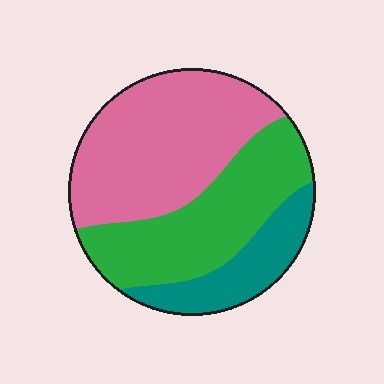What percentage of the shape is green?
Green takes up about three eighths (3/8) of the shape.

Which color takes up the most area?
Pink, at roughly 45%.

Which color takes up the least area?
Teal, at roughly 20%.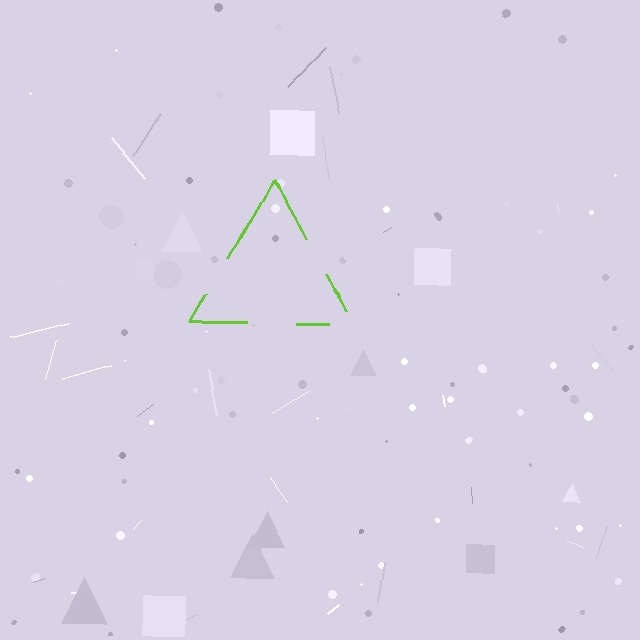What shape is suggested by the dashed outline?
The dashed outline suggests a triangle.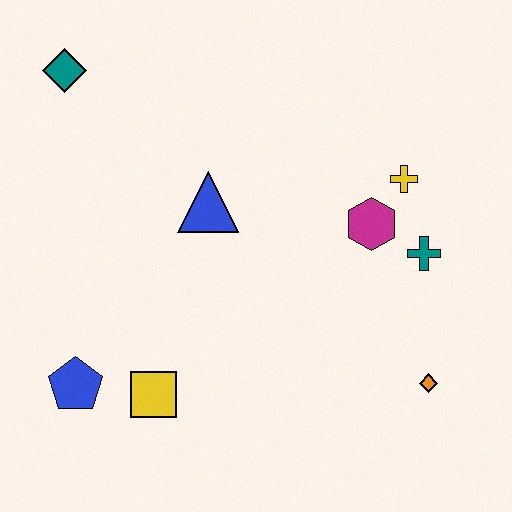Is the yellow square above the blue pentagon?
No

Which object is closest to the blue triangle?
The magenta hexagon is closest to the blue triangle.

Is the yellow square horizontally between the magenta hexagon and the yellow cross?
No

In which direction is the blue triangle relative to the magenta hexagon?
The blue triangle is to the left of the magenta hexagon.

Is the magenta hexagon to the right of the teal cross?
No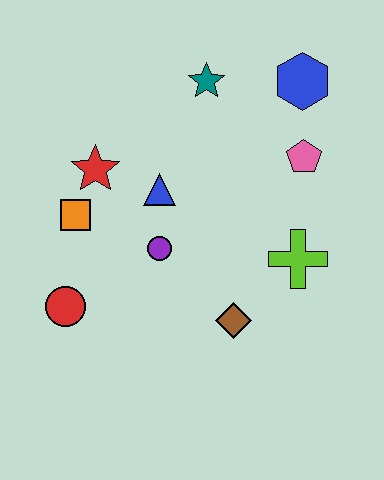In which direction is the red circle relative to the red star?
The red circle is below the red star.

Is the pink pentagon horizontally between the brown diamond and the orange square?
No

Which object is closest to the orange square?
The red star is closest to the orange square.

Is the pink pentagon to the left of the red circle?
No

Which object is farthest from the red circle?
The blue hexagon is farthest from the red circle.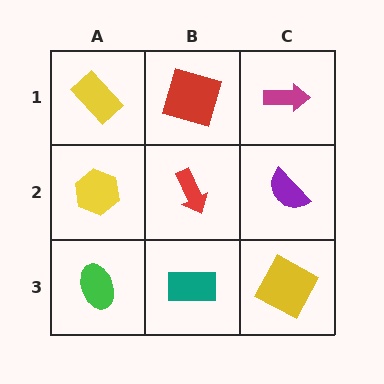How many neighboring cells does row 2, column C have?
3.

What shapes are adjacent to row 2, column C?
A magenta arrow (row 1, column C), a yellow square (row 3, column C), a red arrow (row 2, column B).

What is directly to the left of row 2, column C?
A red arrow.